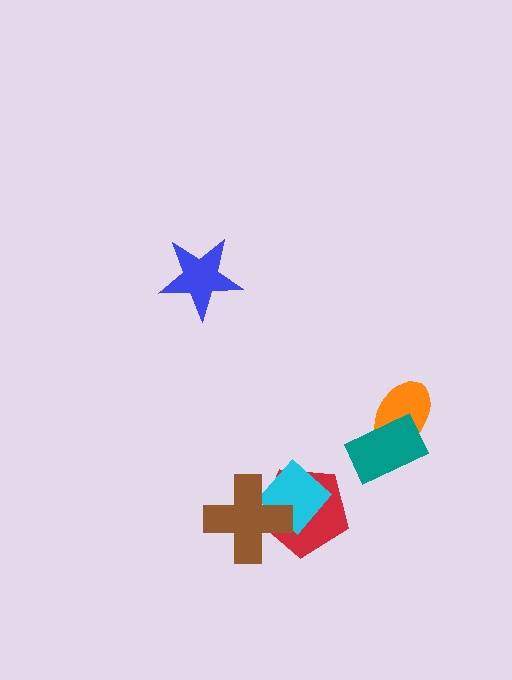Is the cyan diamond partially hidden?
Yes, it is partially covered by another shape.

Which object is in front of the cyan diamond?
The brown cross is in front of the cyan diamond.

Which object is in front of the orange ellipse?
The teal rectangle is in front of the orange ellipse.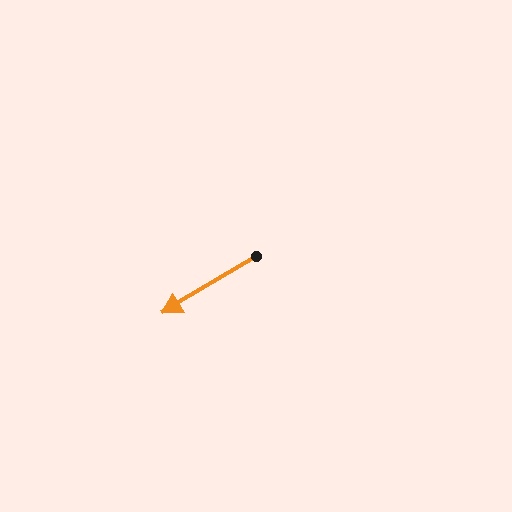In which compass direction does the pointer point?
Southwest.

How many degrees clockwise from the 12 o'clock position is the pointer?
Approximately 239 degrees.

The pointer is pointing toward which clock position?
Roughly 8 o'clock.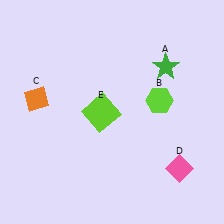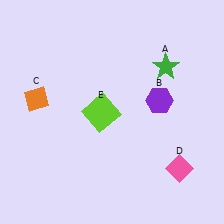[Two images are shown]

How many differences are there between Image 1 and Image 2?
There is 1 difference between the two images.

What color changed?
The hexagon (B) changed from lime in Image 1 to purple in Image 2.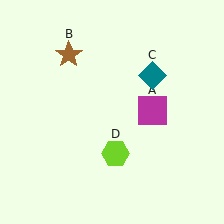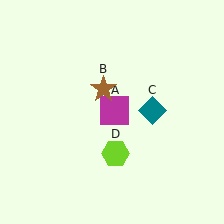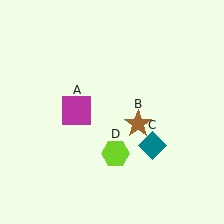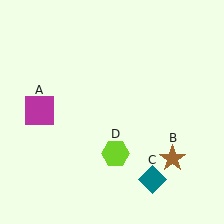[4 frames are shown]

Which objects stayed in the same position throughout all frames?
Lime hexagon (object D) remained stationary.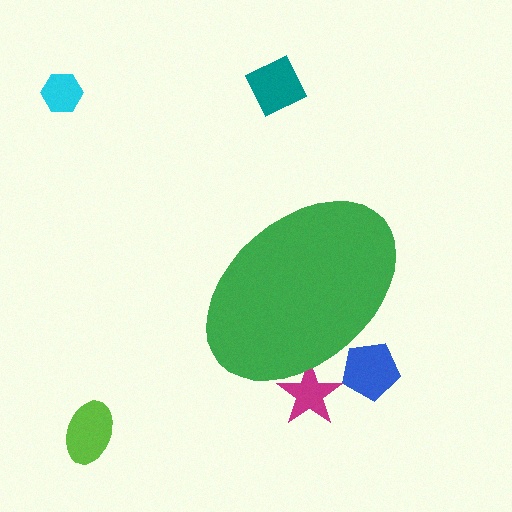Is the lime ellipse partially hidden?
No, the lime ellipse is fully visible.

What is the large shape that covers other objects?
A green ellipse.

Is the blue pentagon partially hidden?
Yes, the blue pentagon is partially hidden behind the green ellipse.